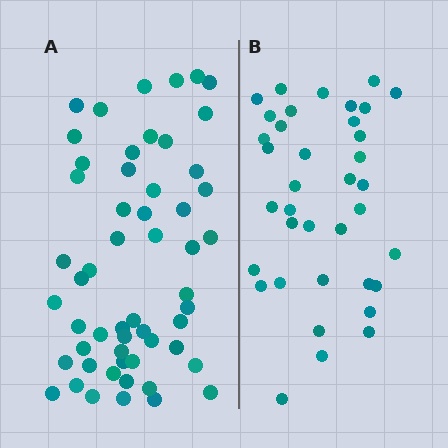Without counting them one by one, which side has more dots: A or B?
Region A (the left region) has more dots.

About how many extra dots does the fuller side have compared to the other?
Region A has approximately 20 more dots than region B.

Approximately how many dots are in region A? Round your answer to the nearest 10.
About 60 dots. (The exact count is 55, which rounds to 60.)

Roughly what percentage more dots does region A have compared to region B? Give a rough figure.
About 50% more.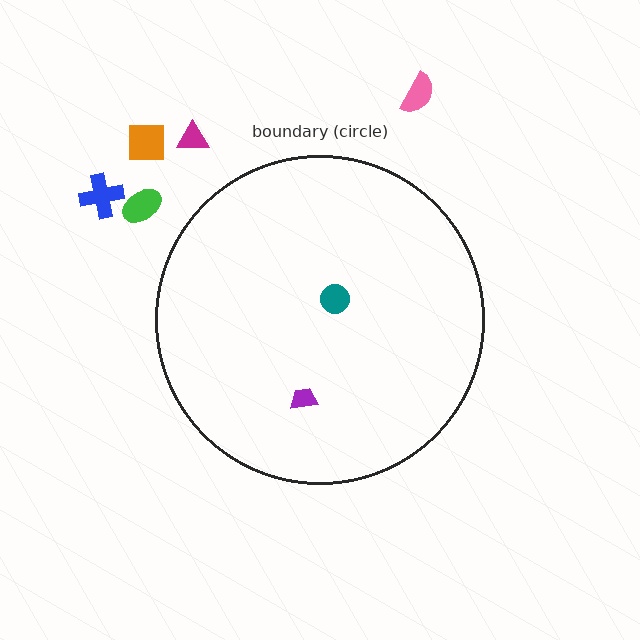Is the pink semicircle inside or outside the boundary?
Outside.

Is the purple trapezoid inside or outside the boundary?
Inside.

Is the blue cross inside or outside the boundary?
Outside.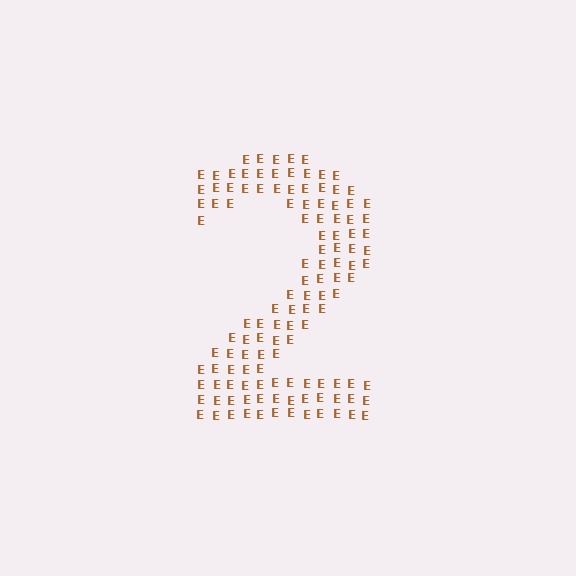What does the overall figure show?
The overall figure shows the digit 2.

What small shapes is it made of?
It is made of small letter E's.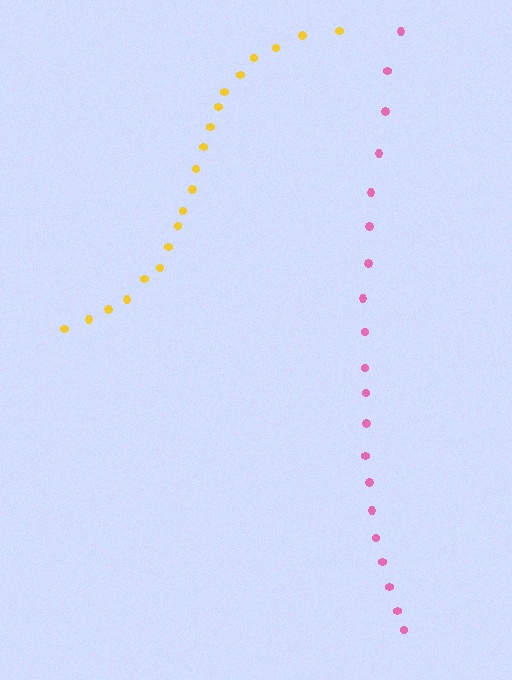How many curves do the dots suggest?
There are 2 distinct paths.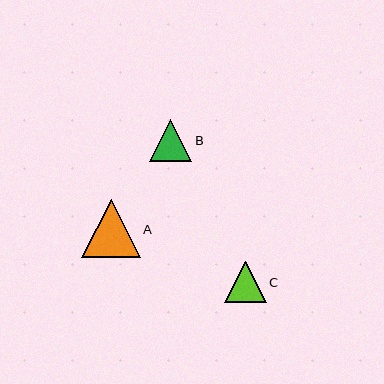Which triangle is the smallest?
Triangle C is the smallest with a size of approximately 41 pixels.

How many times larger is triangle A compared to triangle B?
Triangle A is approximately 1.4 times the size of triangle B.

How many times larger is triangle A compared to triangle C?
Triangle A is approximately 1.4 times the size of triangle C.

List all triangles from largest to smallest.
From largest to smallest: A, B, C.